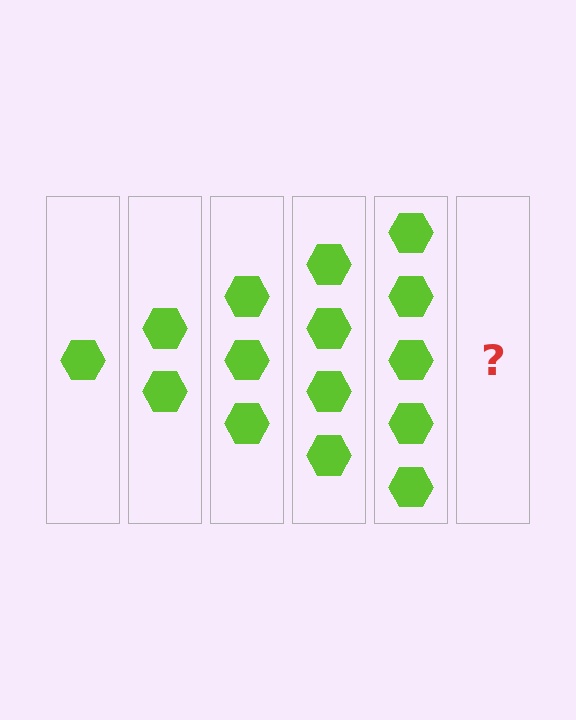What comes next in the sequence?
The next element should be 6 hexagons.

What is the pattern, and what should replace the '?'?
The pattern is that each step adds one more hexagon. The '?' should be 6 hexagons.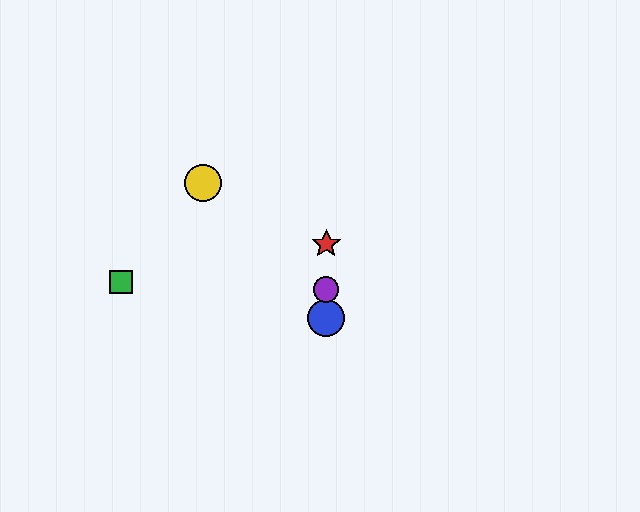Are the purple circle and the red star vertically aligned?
Yes, both are at x≈326.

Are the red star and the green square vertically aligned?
No, the red star is at x≈326 and the green square is at x≈121.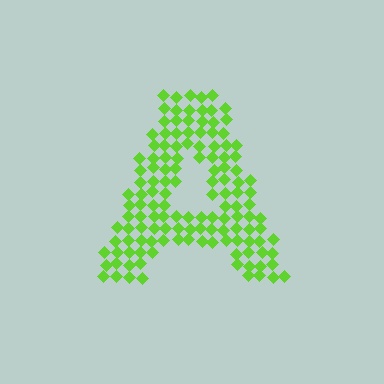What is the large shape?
The large shape is the letter A.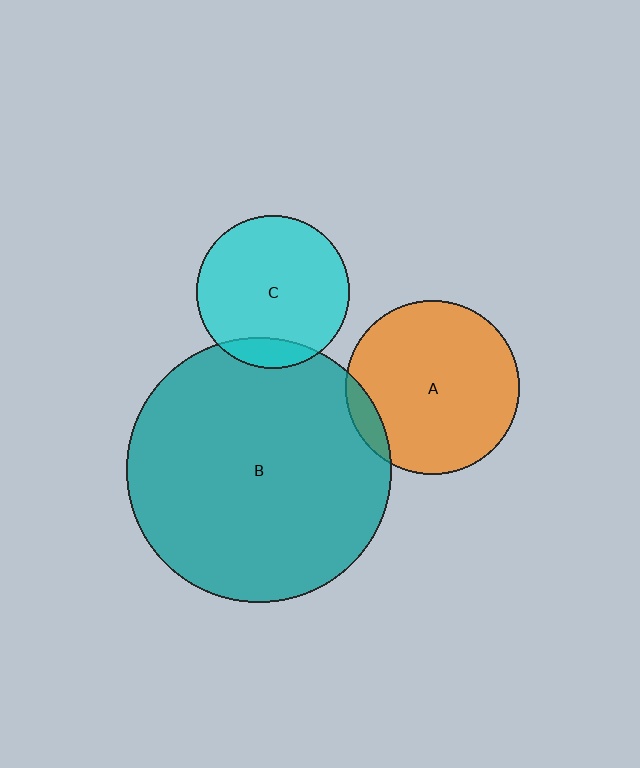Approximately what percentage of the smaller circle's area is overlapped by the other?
Approximately 10%.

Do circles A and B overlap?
Yes.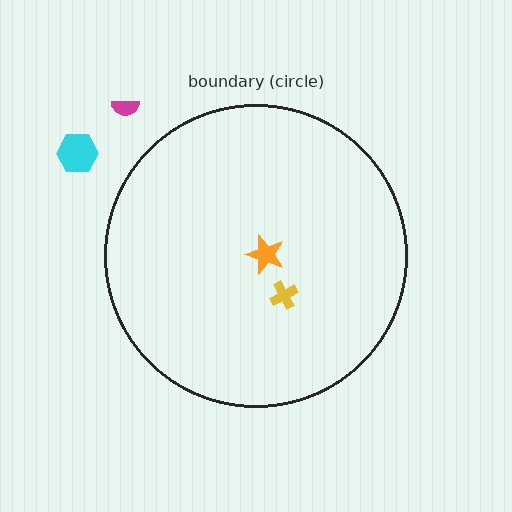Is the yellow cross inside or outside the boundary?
Inside.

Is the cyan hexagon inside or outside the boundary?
Outside.